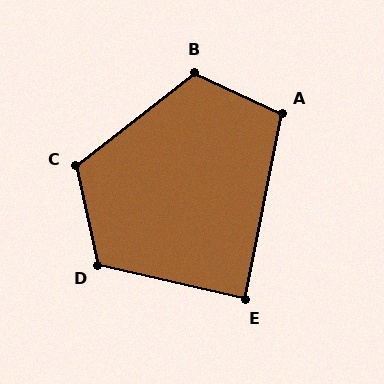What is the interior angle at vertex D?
Approximately 115 degrees (obtuse).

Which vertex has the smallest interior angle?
E, at approximately 88 degrees.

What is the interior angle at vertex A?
Approximately 104 degrees (obtuse).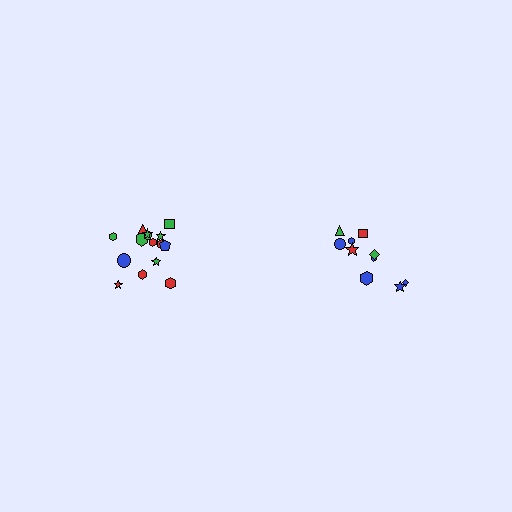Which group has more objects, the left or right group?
The left group.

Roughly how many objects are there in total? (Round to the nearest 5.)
Roughly 25 objects in total.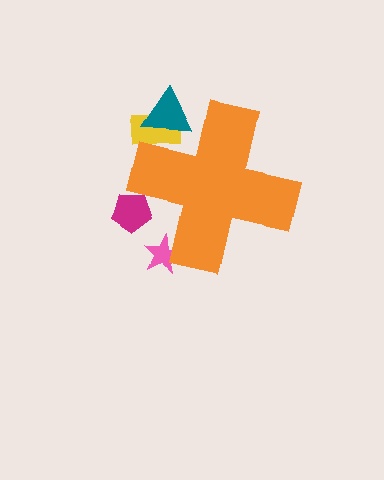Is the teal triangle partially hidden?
Yes, the teal triangle is partially hidden behind the orange cross.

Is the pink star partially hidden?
Yes, the pink star is partially hidden behind the orange cross.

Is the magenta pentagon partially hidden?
Yes, the magenta pentagon is partially hidden behind the orange cross.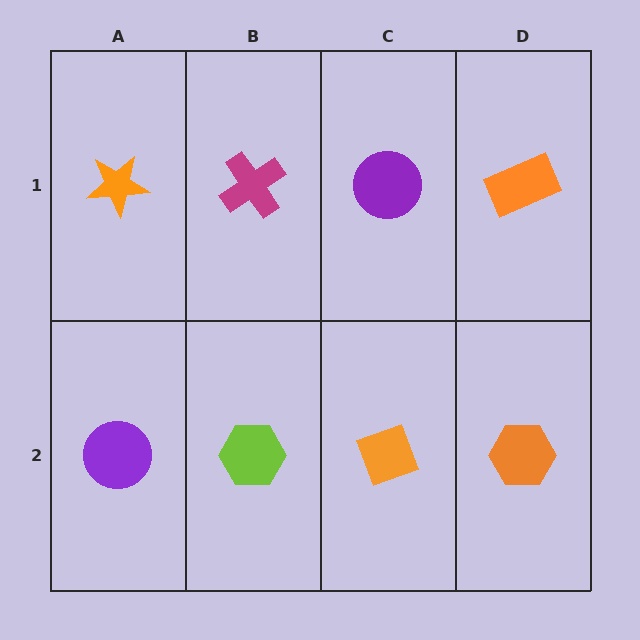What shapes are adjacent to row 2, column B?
A magenta cross (row 1, column B), a purple circle (row 2, column A), an orange diamond (row 2, column C).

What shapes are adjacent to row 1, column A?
A purple circle (row 2, column A), a magenta cross (row 1, column B).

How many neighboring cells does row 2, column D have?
2.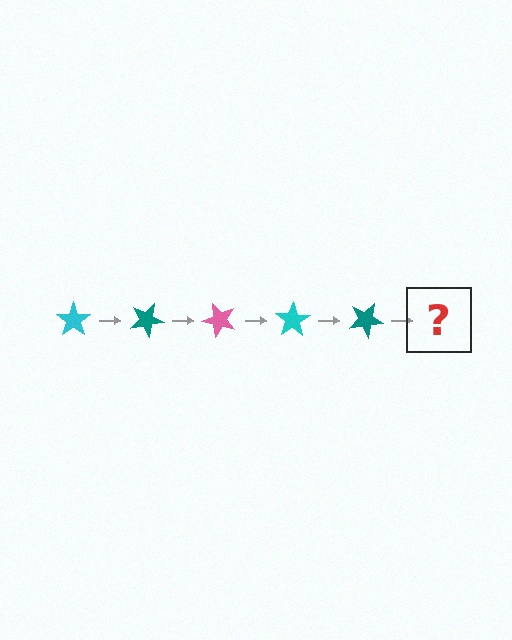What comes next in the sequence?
The next element should be a pink star, rotated 125 degrees from the start.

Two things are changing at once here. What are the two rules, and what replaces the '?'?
The two rules are that it rotates 25 degrees each step and the color cycles through cyan, teal, and pink. The '?' should be a pink star, rotated 125 degrees from the start.